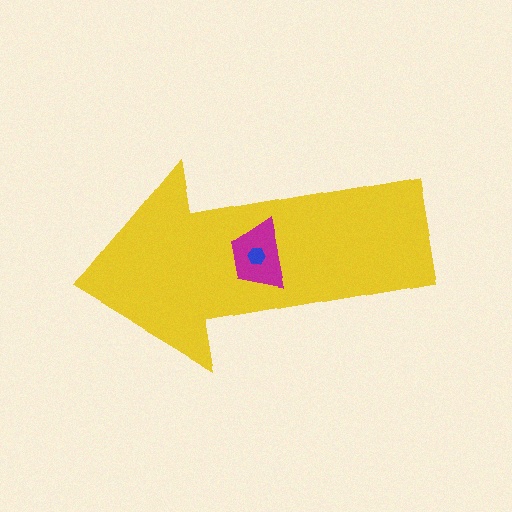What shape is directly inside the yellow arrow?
The magenta trapezoid.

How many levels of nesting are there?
3.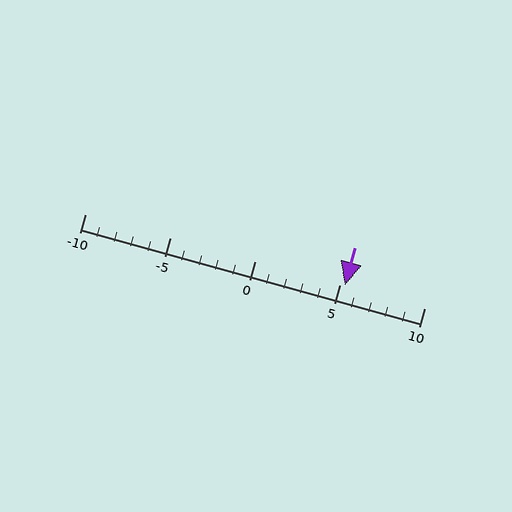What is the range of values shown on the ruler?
The ruler shows values from -10 to 10.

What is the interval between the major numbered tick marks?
The major tick marks are spaced 5 units apart.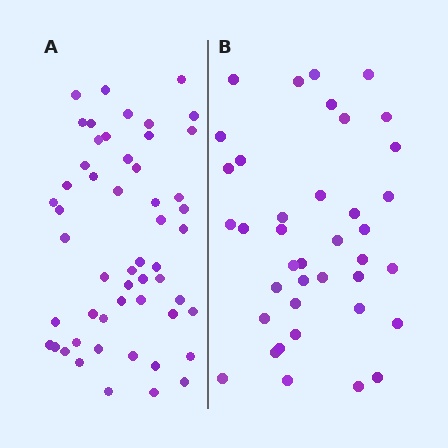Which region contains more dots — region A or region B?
Region A (the left region) has more dots.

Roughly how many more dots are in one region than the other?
Region A has approximately 15 more dots than region B.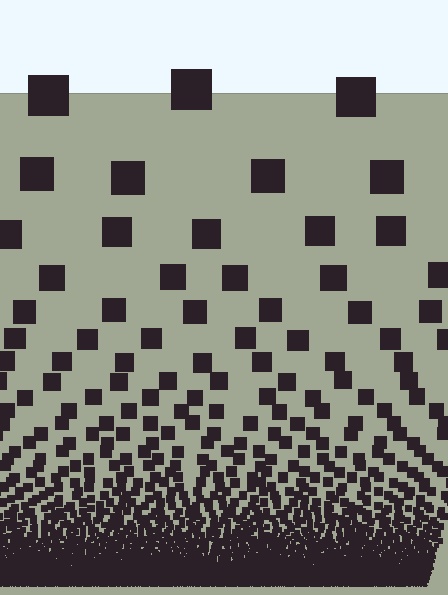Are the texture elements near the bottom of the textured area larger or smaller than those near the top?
Smaller. The gradient is inverted — elements near the bottom are smaller and denser.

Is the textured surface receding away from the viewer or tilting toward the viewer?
The surface appears to tilt toward the viewer. Texture elements get larger and sparser toward the top.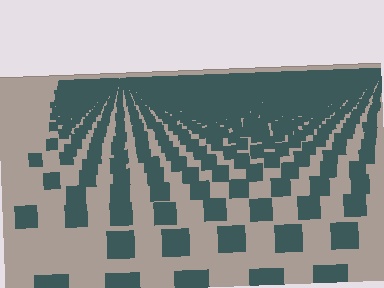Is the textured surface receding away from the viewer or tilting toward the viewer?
The surface is receding away from the viewer. Texture elements get smaller and denser toward the top.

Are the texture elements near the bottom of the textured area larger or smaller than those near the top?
Larger. Near the bottom, elements are closer to the viewer and appear at a bigger on-screen size.